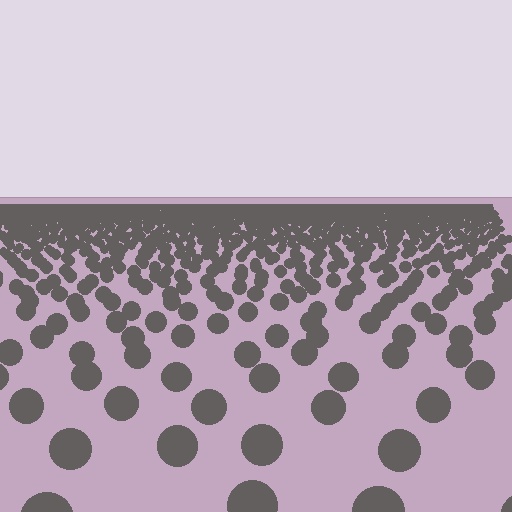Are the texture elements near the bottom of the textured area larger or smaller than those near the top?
Larger. Near the bottom, elements are closer to the viewer and appear at a bigger on-screen size.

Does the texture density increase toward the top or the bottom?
Density increases toward the top.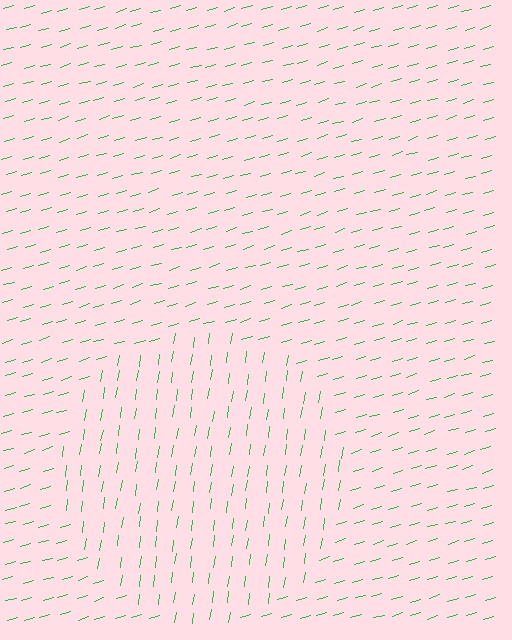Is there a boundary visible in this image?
Yes, there is a texture boundary formed by a change in line orientation.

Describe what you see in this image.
The image is filled with small green line segments. A circle region in the image has lines oriented differently from the surrounding lines, creating a visible texture boundary.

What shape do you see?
I see a circle.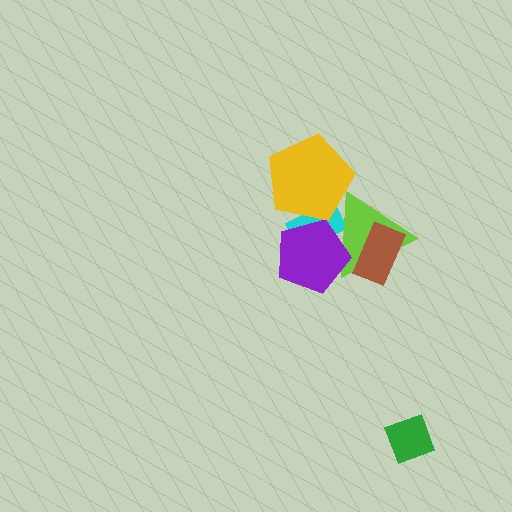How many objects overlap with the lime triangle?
4 objects overlap with the lime triangle.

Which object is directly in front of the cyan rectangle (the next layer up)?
The lime triangle is directly in front of the cyan rectangle.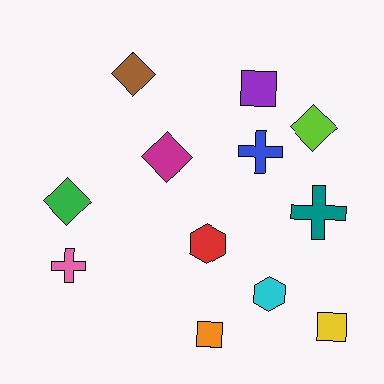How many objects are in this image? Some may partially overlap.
There are 12 objects.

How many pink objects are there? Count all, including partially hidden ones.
There is 1 pink object.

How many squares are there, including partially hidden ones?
There are 3 squares.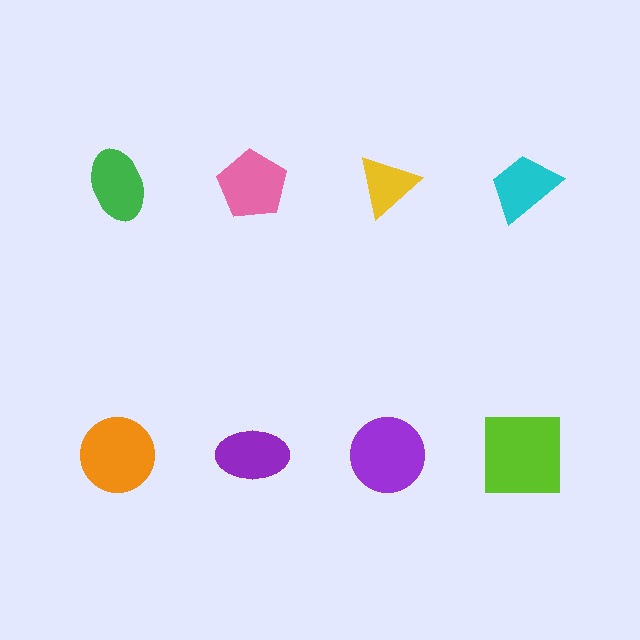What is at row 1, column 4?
A cyan trapezoid.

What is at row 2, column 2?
A purple ellipse.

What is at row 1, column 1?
A green ellipse.